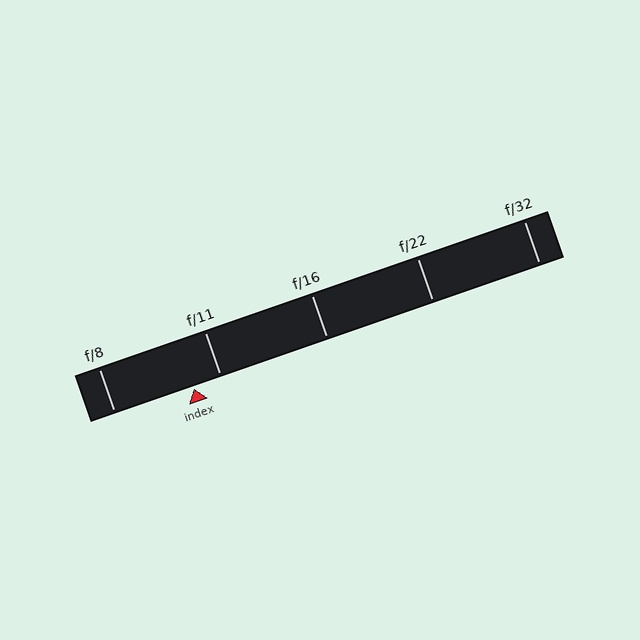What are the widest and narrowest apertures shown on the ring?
The widest aperture shown is f/8 and the narrowest is f/32.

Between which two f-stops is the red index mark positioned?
The index mark is between f/8 and f/11.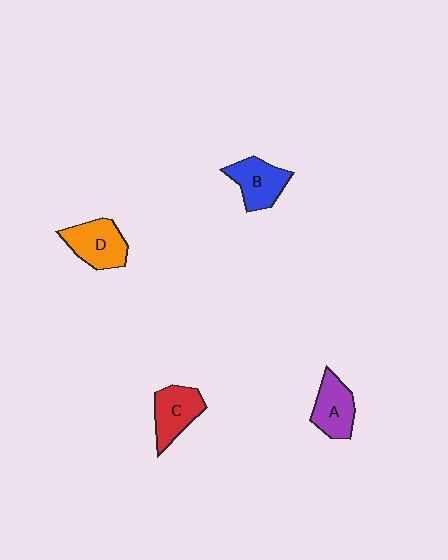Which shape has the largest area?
Shape D (orange).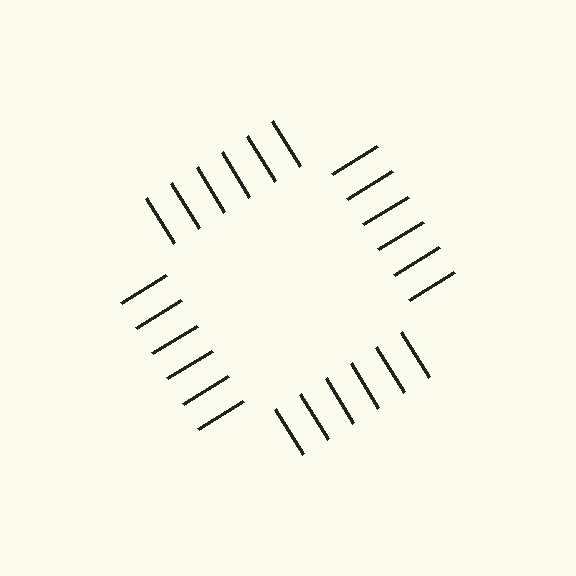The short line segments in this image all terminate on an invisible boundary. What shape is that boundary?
An illusory square — the line segments terminate on its edges but no continuous stroke is drawn.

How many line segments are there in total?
24 — 6 along each of the 4 edges.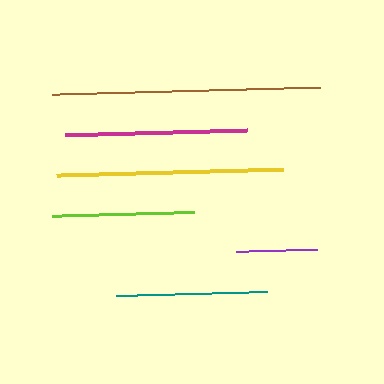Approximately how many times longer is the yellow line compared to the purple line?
The yellow line is approximately 2.8 times the length of the purple line.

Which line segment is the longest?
The brown line is the longest at approximately 269 pixels.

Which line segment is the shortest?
The purple line is the shortest at approximately 81 pixels.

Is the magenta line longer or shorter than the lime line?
The magenta line is longer than the lime line.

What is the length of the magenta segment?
The magenta segment is approximately 182 pixels long.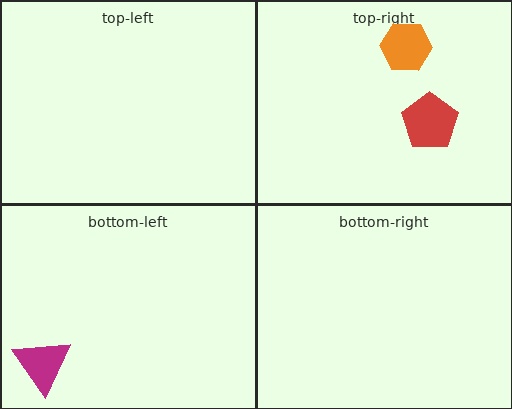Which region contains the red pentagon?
The top-right region.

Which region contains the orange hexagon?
The top-right region.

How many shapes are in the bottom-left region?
1.